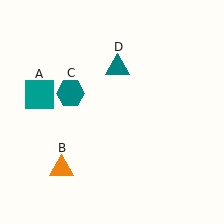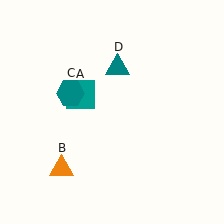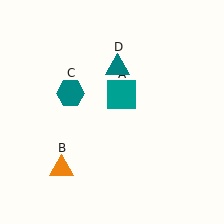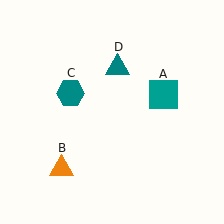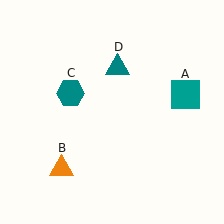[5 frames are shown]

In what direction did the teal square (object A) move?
The teal square (object A) moved right.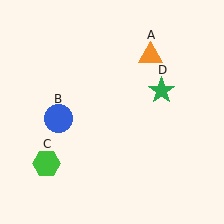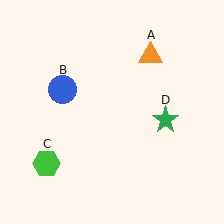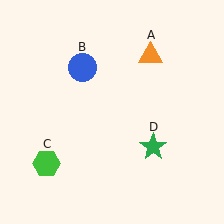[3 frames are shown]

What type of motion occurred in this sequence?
The blue circle (object B), green star (object D) rotated clockwise around the center of the scene.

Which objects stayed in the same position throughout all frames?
Orange triangle (object A) and green hexagon (object C) remained stationary.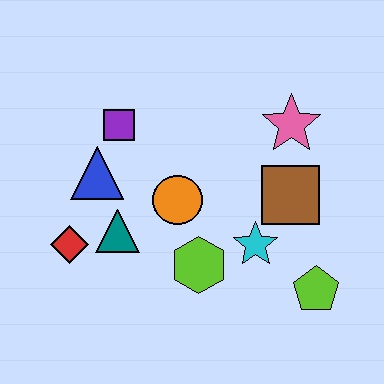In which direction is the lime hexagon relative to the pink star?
The lime hexagon is below the pink star.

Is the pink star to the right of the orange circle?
Yes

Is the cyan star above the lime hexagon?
Yes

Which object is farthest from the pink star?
The red diamond is farthest from the pink star.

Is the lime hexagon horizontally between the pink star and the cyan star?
No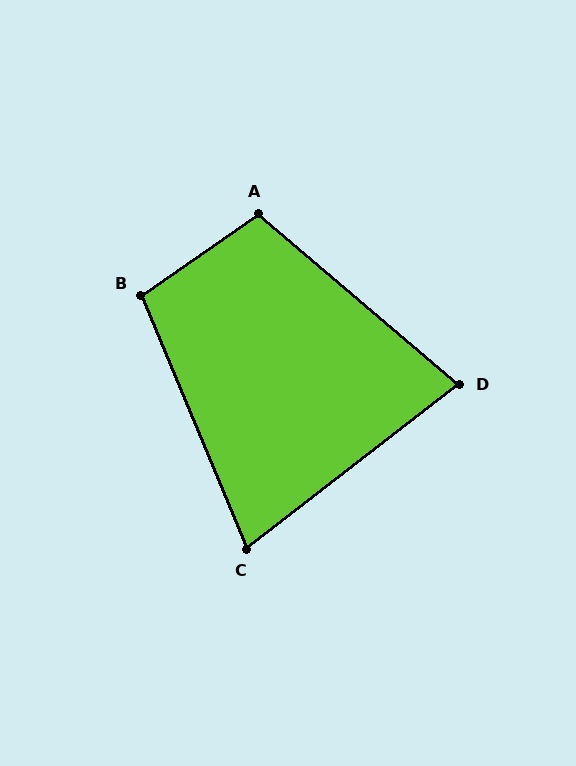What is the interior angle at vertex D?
Approximately 78 degrees (acute).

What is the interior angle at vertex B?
Approximately 102 degrees (obtuse).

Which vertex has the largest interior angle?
A, at approximately 105 degrees.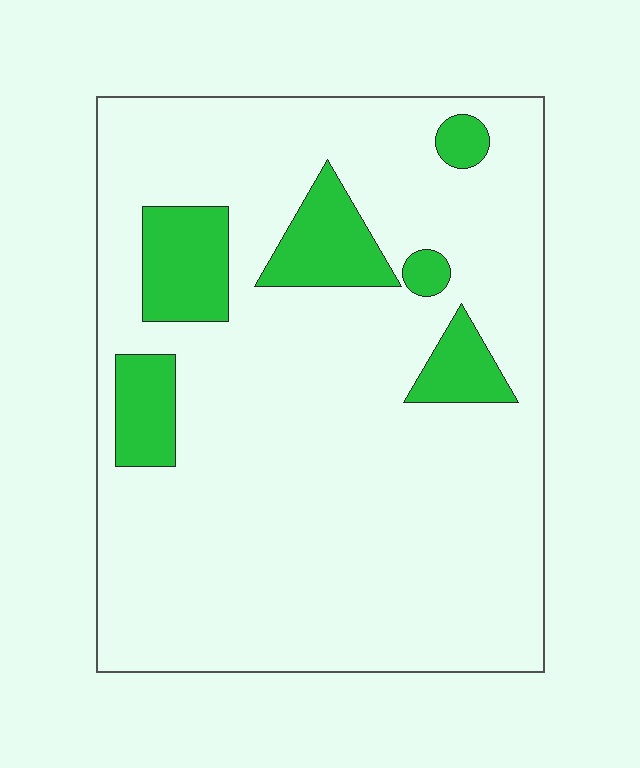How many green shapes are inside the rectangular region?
6.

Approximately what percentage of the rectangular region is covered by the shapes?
Approximately 15%.